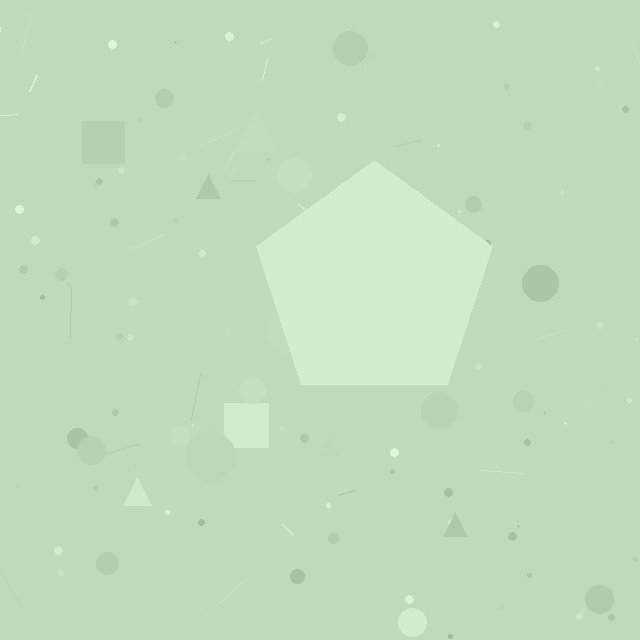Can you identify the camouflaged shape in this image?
The camouflaged shape is a pentagon.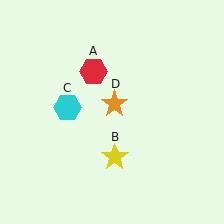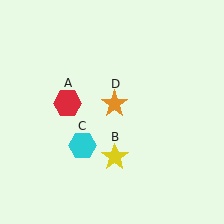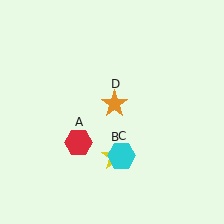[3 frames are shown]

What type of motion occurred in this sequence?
The red hexagon (object A), cyan hexagon (object C) rotated counterclockwise around the center of the scene.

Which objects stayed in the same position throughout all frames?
Yellow star (object B) and orange star (object D) remained stationary.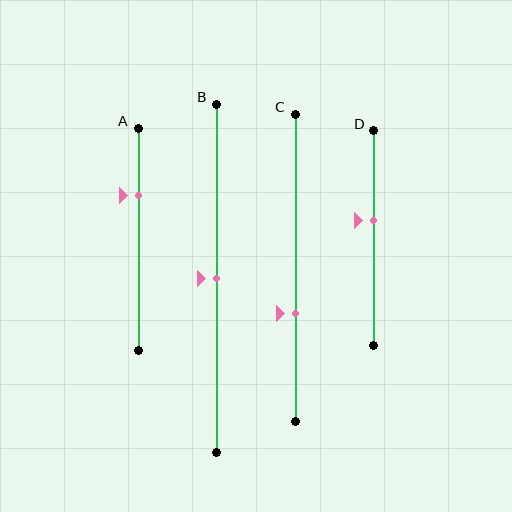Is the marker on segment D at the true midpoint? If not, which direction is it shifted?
No, the marker on segment D is shifted upward by about 8% of the segment length.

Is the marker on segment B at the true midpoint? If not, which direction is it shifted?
Yes, the marker on segment B is at the true midpoint.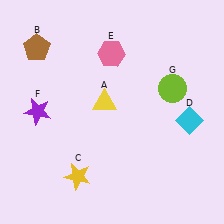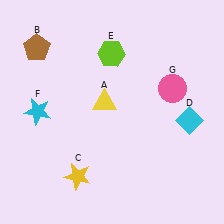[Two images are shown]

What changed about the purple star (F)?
In Image 1, F is purple. In Image 2, it changed to cyan.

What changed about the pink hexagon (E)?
In Image 1, E is pink. In Image 2, it changed to lime.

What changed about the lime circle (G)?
In Image 1, G is lime. In Image 2, it changed to pink.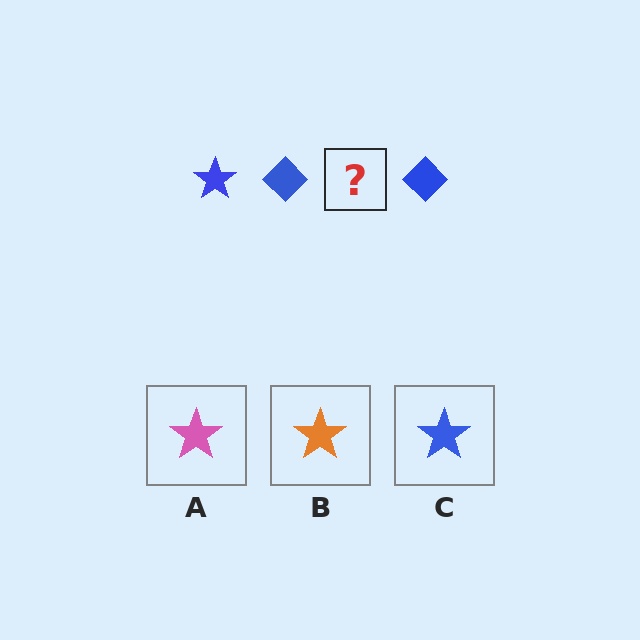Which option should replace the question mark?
Option C.